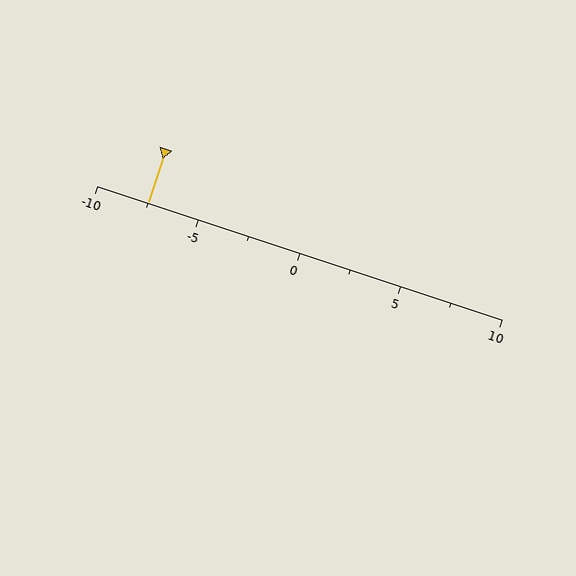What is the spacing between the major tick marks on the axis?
The major ticks are spaced 5 apart.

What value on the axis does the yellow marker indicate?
The marker indicates approximately -7.5.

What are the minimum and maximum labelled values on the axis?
The axis runs from -10 to 10.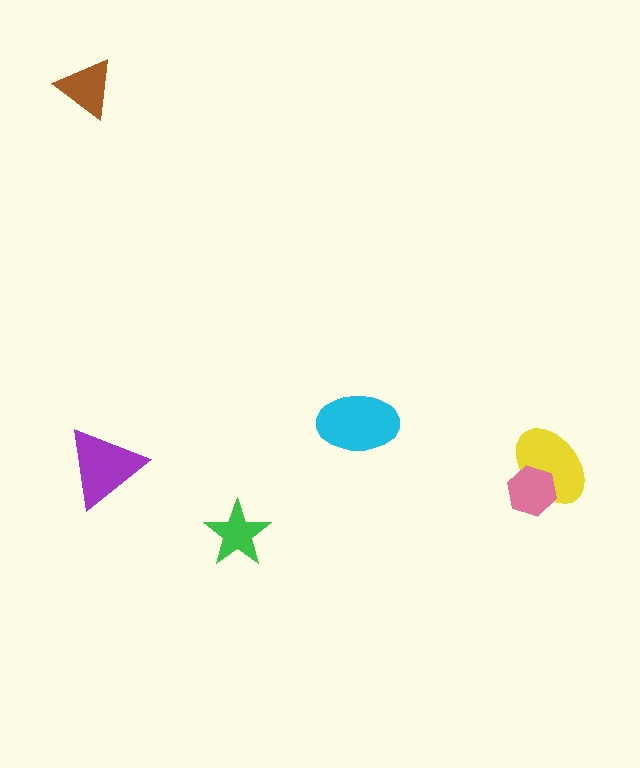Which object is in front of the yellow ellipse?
The pink hexagon is in front of the yellow ellipse.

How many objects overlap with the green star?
0 objects overlap with the green star.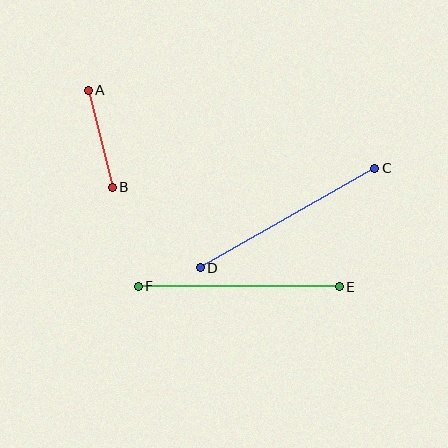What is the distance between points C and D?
The distance is approximately 201 pixels.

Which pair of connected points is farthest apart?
Points C and D are farthest apart.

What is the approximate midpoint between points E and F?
The midpoint is at approximately (239, 287) pixels.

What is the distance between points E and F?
The distance is approximately 201 pixels.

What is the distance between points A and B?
The distance is approximately 100 pixels.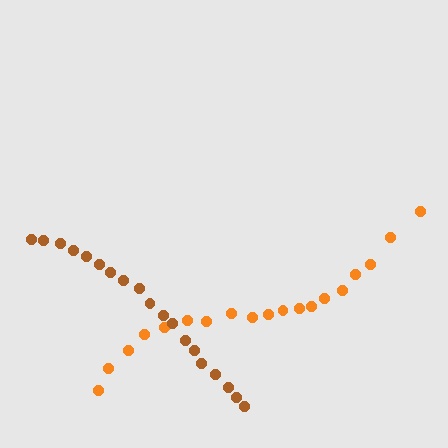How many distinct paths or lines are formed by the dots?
There are 2 distinct paths.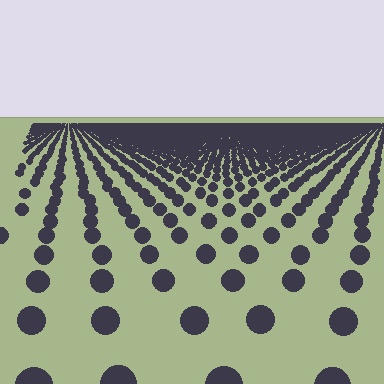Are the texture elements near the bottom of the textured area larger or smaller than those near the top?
Larger. Near the bottom, elements are closer to the viewer and appear at a bigger on-screen size.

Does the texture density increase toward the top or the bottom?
Density increases toward the top.